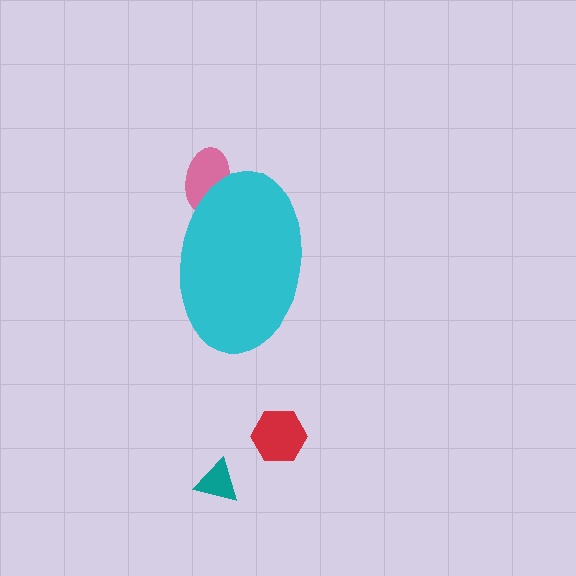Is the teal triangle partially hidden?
No, the teal triangle is fully visible.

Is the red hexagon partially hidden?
No, the red hexagon is fully visible.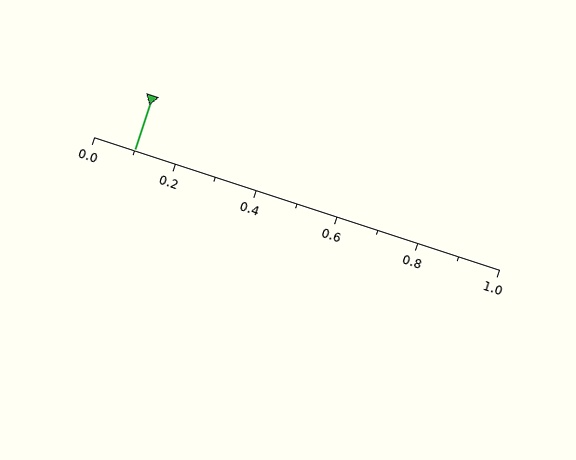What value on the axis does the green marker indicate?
The marker indicates approximately 0.1.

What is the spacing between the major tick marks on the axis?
The major ticks are spaced 0.2 apart.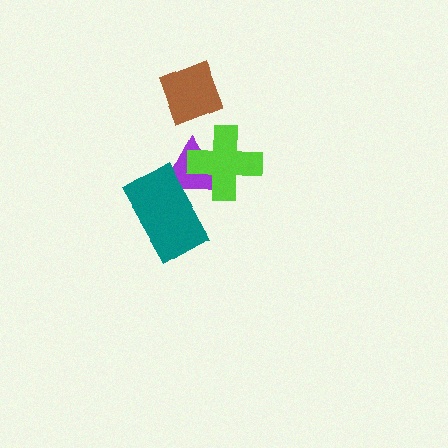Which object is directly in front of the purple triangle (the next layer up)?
The teal rectangle is directly in front of the purple triangle.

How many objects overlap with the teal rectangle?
1 object overlaps with the teal rectangle.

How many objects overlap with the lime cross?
1 object overlaps with the lime cross.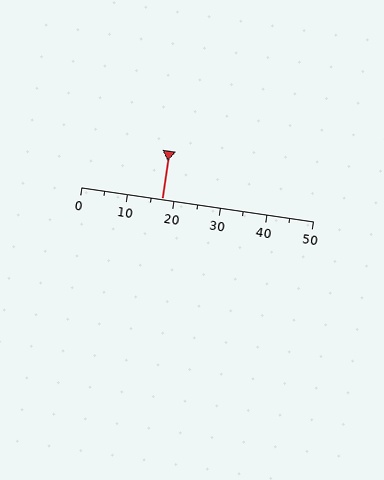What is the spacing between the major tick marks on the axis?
The major ticks are spaced 10 apart.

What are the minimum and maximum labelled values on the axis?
The axis runs from 0 to 50.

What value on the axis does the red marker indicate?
The marker indicates approximately 17.5.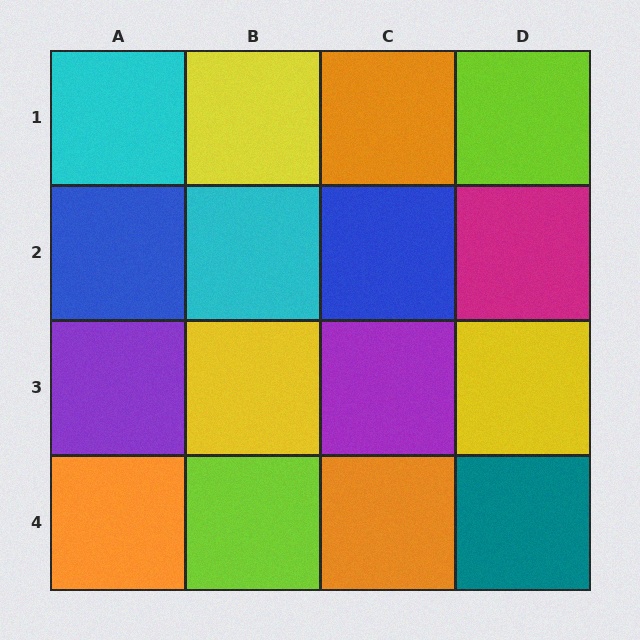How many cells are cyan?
2 cells are cyan.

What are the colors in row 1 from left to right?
Cyan, yellow, orange, lime.